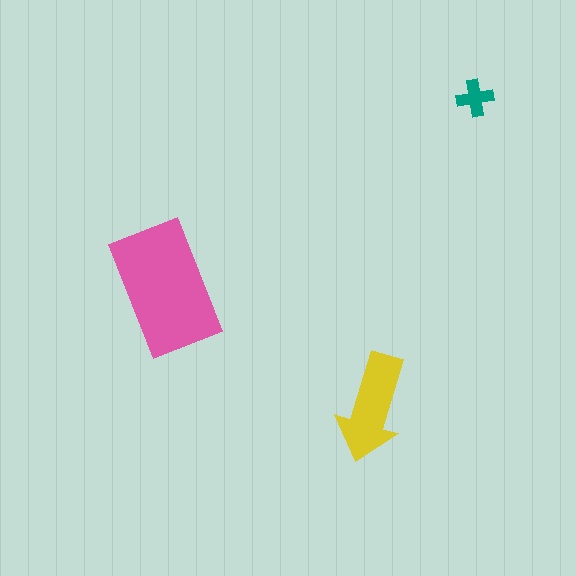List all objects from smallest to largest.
The teal cross, the yellow arrow, the pink rectangle.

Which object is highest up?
The teal cross is topmost.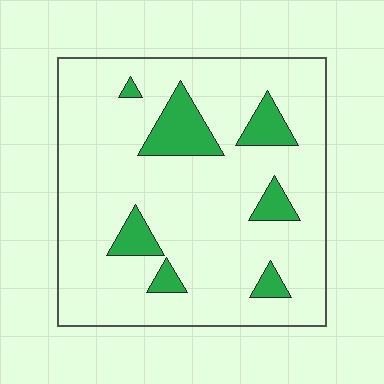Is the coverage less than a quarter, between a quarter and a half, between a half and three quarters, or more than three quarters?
Less than a quarter.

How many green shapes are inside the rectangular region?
7.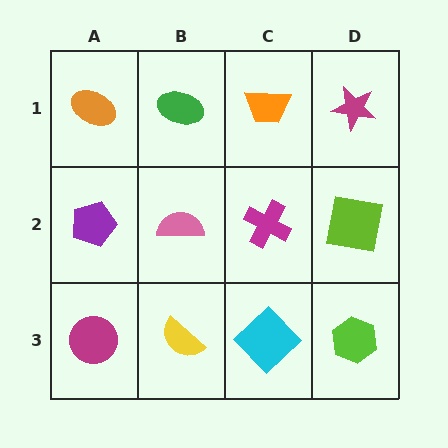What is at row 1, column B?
A green ellipse.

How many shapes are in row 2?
4 shapes.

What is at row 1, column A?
An orange ellipse.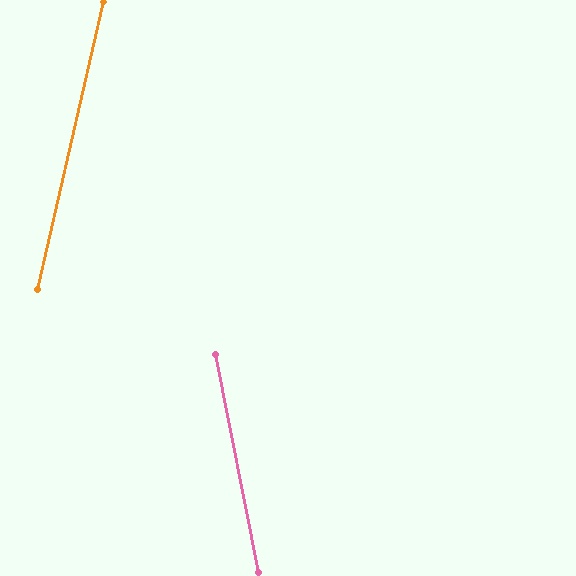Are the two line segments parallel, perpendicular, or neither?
Neither parallel nor perpendicular — they differ by about 24°.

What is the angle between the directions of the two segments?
Approximately 24 degrees.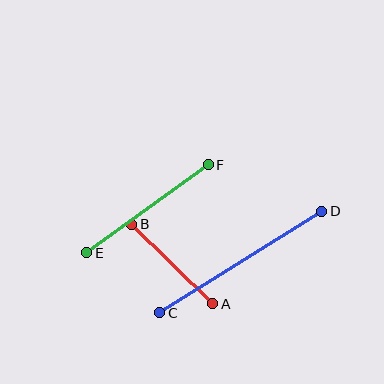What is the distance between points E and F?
The distance is approximately 150 pixels.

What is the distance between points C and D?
The distance is approximately 191 pixels.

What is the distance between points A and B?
The distance is approximately 114 pixels.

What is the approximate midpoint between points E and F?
The midpoint is at approximately (148, 209) pixels.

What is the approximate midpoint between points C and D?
The midpoint is at approximately (241, 262) pixels.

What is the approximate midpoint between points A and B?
The midpoint is at approximately (172, 264) pixels.